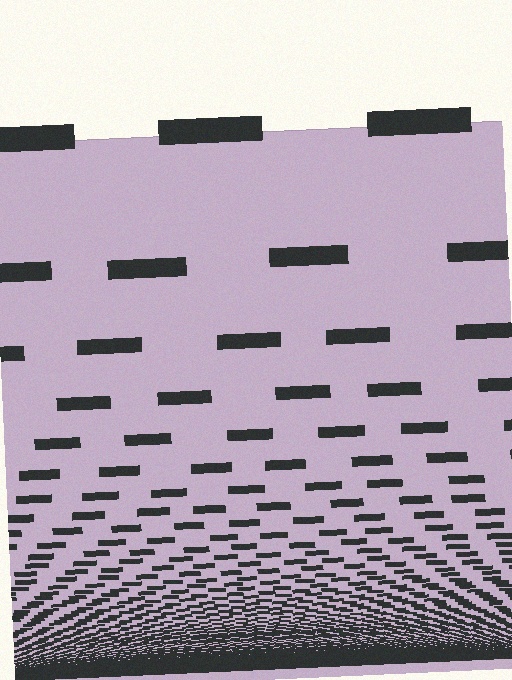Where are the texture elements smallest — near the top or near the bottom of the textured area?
Near the bottom.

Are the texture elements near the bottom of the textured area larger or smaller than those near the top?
Smaller. The gradient is inverted — elements near the bottom are smaller and denser.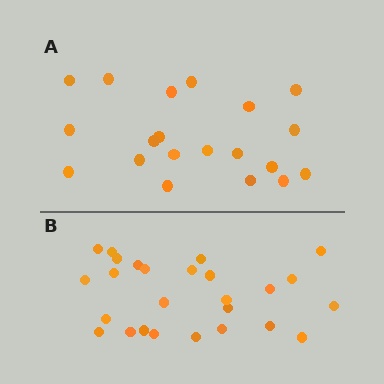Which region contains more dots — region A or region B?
Region B (the bottom region) has more dots.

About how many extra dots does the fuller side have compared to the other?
Region B has about 6 more dots than region A.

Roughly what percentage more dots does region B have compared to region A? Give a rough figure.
About 30% more.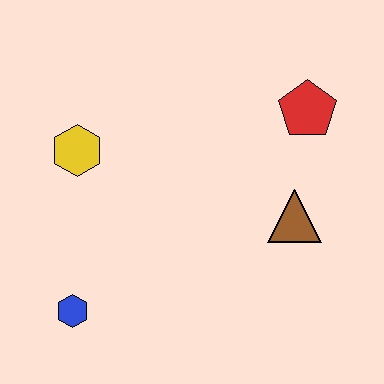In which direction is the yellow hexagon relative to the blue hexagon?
The yellow hexagon is above the blue hexagon.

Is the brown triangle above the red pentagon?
No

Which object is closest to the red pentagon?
The brown triangle is closest to the red pentagon.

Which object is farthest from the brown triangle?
The blue hexagon is farthest from the brown triangle.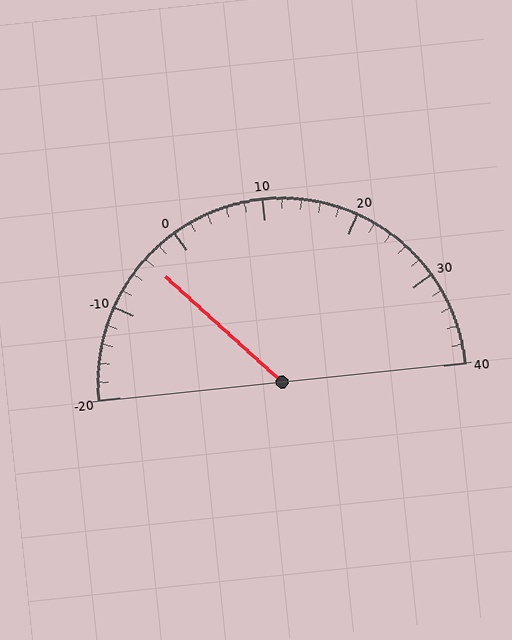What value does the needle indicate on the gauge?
The needle indicates approximately -4.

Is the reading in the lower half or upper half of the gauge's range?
The reading is in the lower half of the range (-20 to 40).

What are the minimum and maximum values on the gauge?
The gauge ranges from -20 to 40.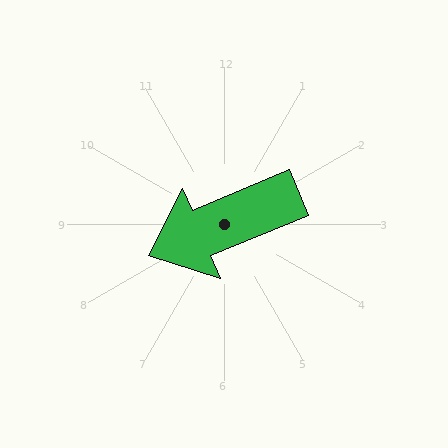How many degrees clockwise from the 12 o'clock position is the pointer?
Approximately 247 degrees.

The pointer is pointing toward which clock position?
Roughly 8 o'clock.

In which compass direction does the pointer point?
Southwest.